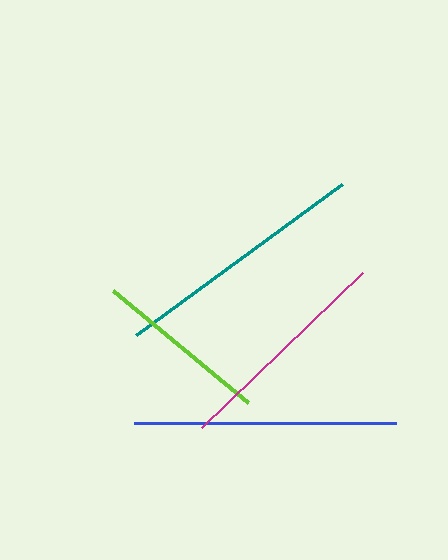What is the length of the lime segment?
The lime segment is approximately 175 pixels long.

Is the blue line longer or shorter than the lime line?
The blue line is longer than the lime line.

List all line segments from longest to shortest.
From longest to shortest: blue, teal, magenta, lime.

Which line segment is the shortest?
The lime line is the shortest at approximately 175 pixels.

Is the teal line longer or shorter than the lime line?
The teal line is longer than the lime line.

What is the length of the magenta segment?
The magenta segment is approximately 223 pixels long.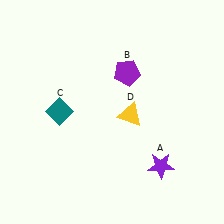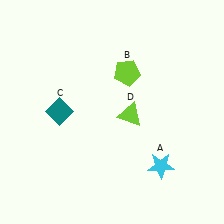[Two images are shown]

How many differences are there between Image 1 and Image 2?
There are 3 differences between the two images.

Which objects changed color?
A changed from purple to cyan. B changed from purple to lime. D changed from yellow to lime.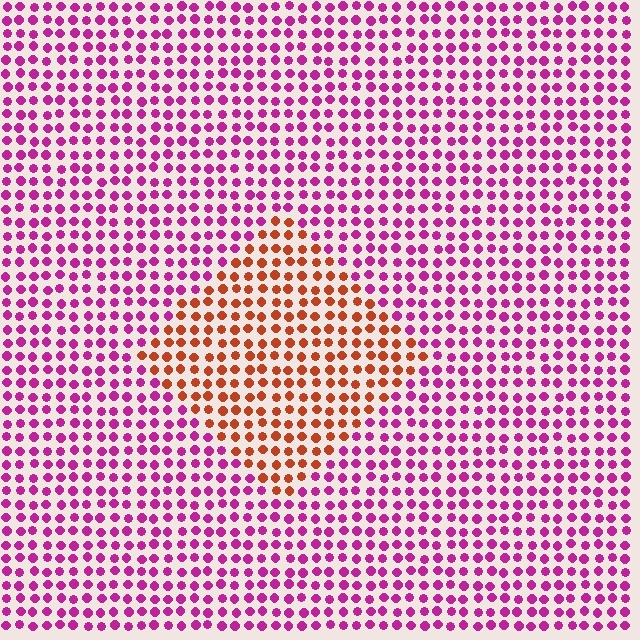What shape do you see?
I see a diamond.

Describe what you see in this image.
The image is filled with small magenta elements in a uniform arrangement. A diamond-shaped region is visible where the elements are tinted to a slightly different hue, forming a subtle color boundary.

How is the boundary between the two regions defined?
The boundary is defined purely by a slight shift in hue (about 58 degrees). Spacing, size, and orientation are identical on both sides.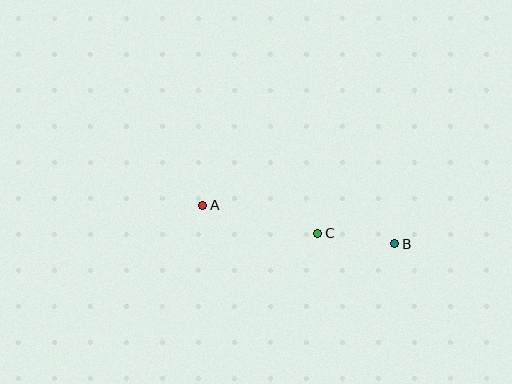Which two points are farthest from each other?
Points A and B are farthest from each other.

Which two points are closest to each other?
Points B and C are closest to each other.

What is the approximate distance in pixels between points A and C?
The distance between A and C is approximately 118 pixels.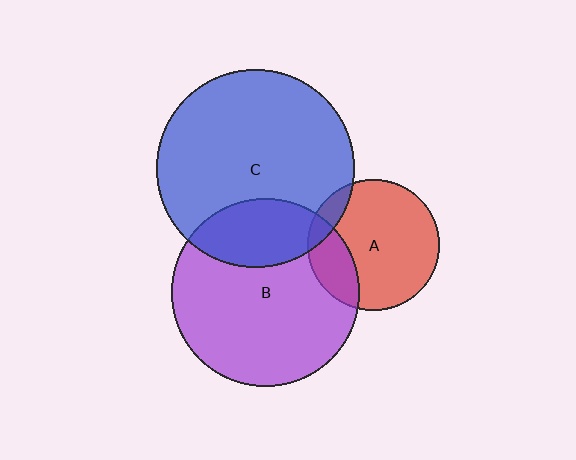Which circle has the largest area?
Circle C (blue).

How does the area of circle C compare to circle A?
Approximately 2.3 times.